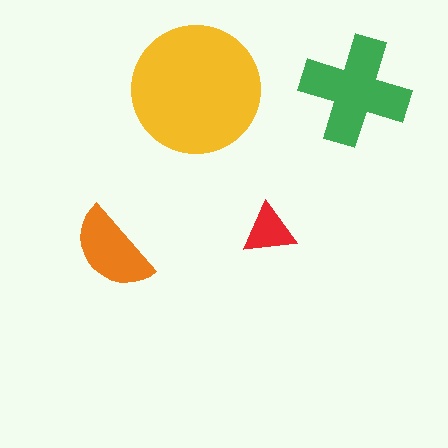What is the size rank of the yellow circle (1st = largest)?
1st.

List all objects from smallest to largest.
The red triangle, the orange semicircle, the green cross, the yellow circle.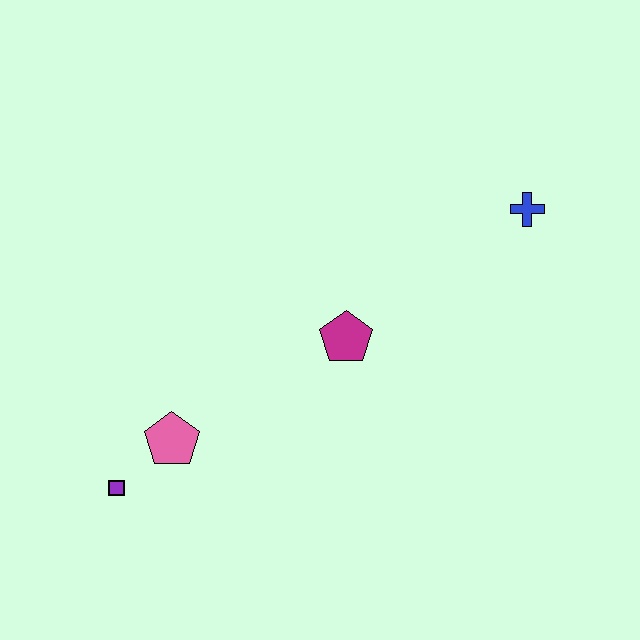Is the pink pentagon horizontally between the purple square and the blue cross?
Yes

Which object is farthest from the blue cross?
The purple square is farthest from the blue cross.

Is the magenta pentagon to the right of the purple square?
Yes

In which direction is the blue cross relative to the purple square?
The blue cross is to the right of the purple square.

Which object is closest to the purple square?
The pink pentagon is closest to the purple square.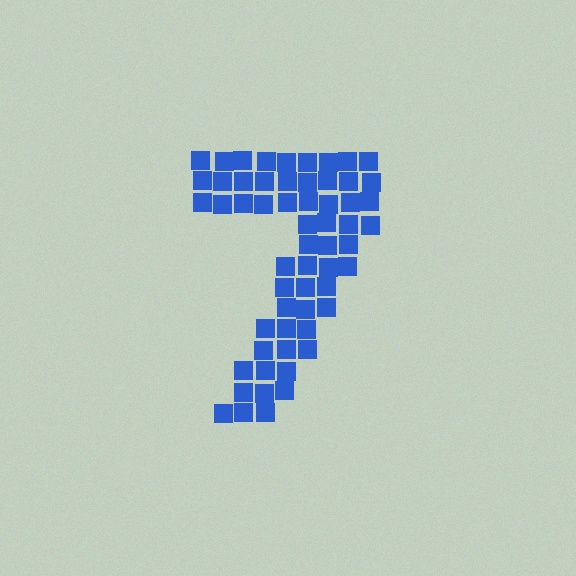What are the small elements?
The small elements are squares.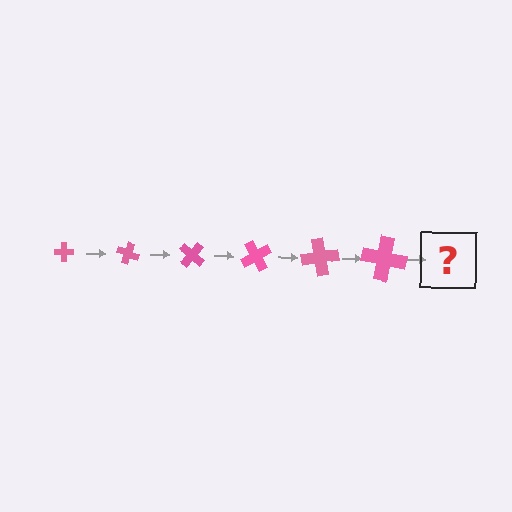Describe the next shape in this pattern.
It should be a cross, larger than the previous one and rotated 120 degrees from the start.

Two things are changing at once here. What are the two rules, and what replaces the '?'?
The two rules are that the cross grows larger each step and it rotates 20 degrees each step. The '?' should be a cross, larger than the previous one and rotated 120 degrees from the start.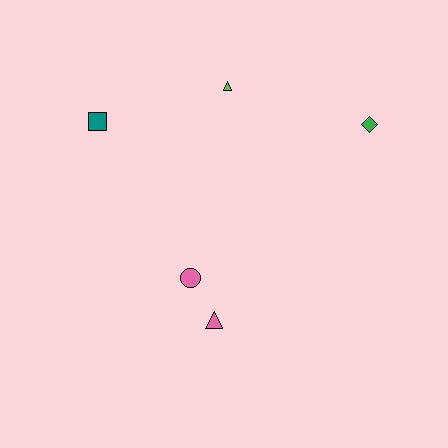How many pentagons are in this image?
There are no pentagons.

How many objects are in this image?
There are 5 objects.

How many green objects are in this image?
There is 1 green object.